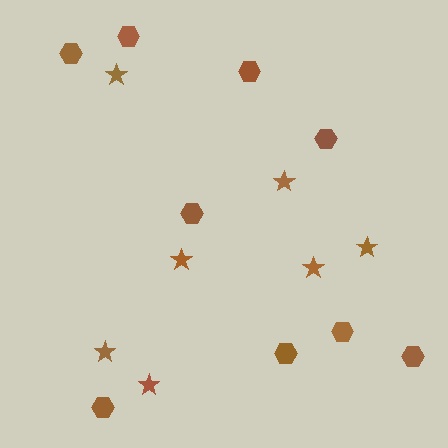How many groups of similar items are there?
There are 2 groups: one group of hexagons (9) and one group of stars (7).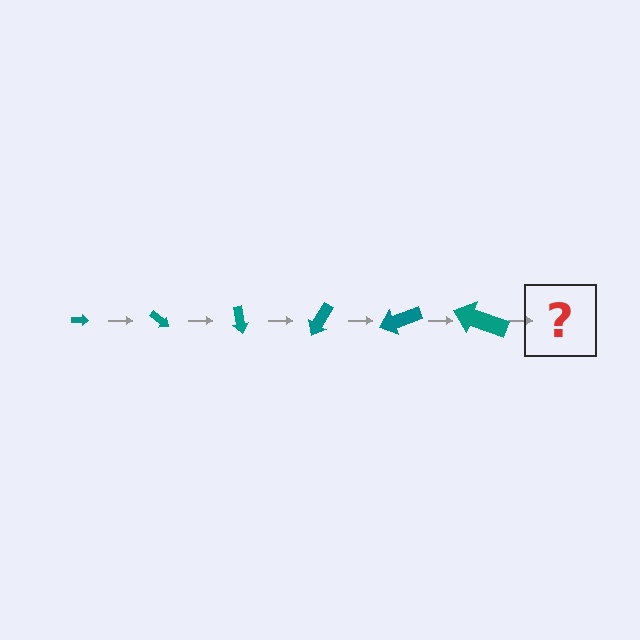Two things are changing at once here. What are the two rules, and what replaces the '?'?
The two rules are that the arrow grows larger each step and it rotates 40 degrees each step. The '?' should be an arrow, larger than the previous one and rotated 240 degrees from the start.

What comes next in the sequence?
The next element should be an arrow, larger than the previous one and rotated 240 degrees from the start.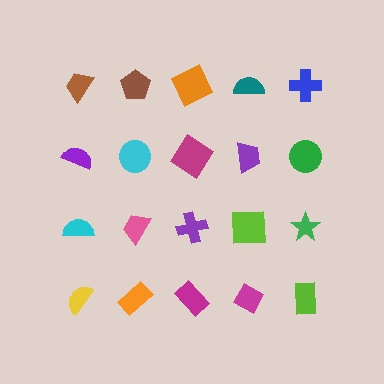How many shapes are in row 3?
5 shapes.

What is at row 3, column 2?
A pink trapezoid.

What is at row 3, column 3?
A purple cross.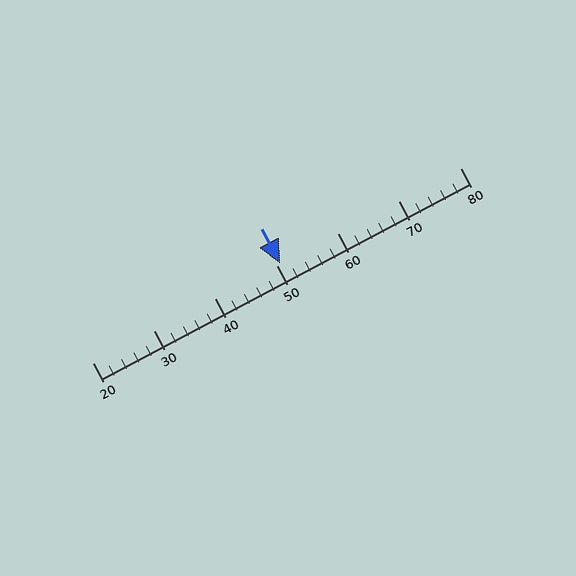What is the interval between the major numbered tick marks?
The major tick marks are spaced 10 units apart.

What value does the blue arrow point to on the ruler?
The blue arrow points to approximately 51.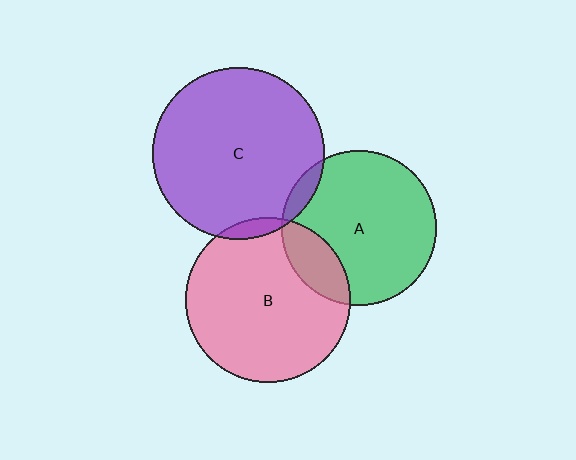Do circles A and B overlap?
Yes.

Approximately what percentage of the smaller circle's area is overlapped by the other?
Approximately 20%.